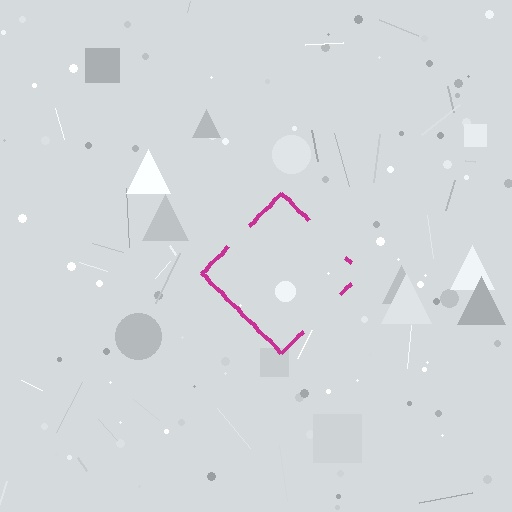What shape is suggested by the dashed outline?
The dashed outline suggests a diamond.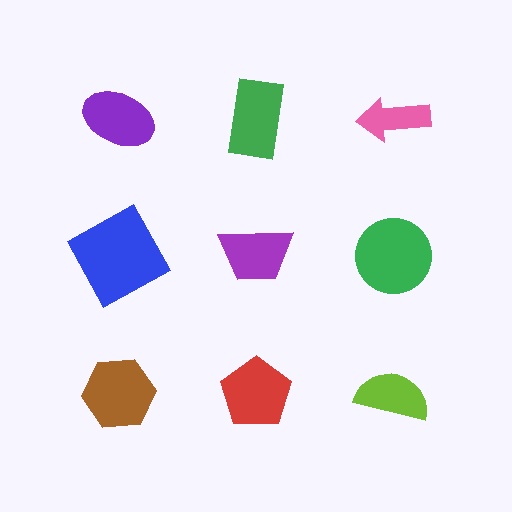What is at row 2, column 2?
A purple trapezoid.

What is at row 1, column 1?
A purple ellipse.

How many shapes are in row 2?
3 shapes.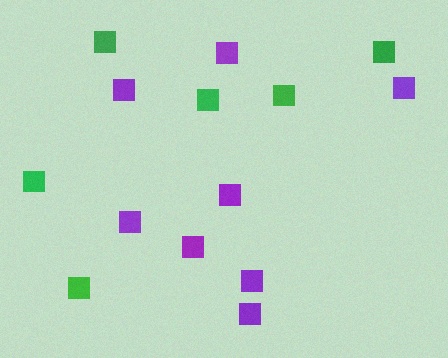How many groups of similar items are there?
There are 2 groups: one group of purple squares (8) and one group of green squares (6).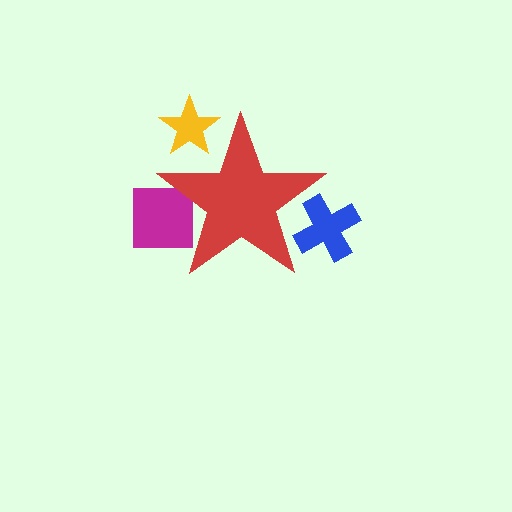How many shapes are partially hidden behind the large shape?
3 shapes are partially hidden.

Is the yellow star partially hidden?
Yes, the yellow star is partially hidden behind the red star.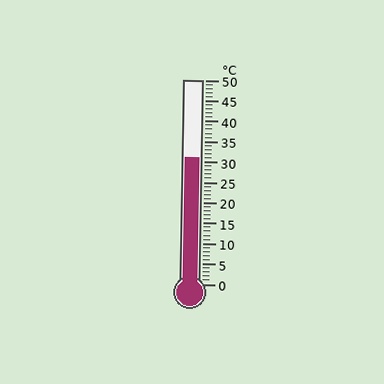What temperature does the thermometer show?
The thermometer shows approximately 31°C.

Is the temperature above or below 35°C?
The temperature is below 35°C.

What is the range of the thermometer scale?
The thermometer scale ranges from 0°C to 50°C.